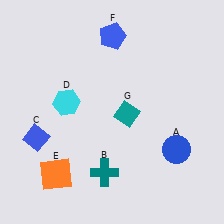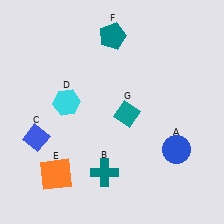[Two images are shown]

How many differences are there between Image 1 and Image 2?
There is 1 difference between the two images.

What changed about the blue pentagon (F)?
In Image 1, F is blue. In Image 2, it changed to teal.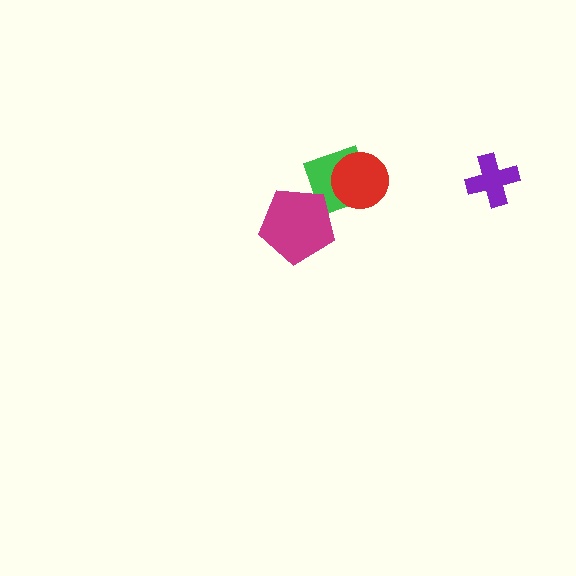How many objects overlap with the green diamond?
2 objects overlap with the green diamond.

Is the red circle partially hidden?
No, no other shape covers it.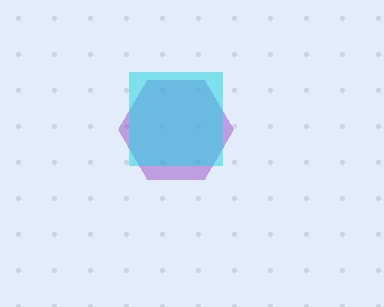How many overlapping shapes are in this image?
There are 2 overlapping shapes in the image.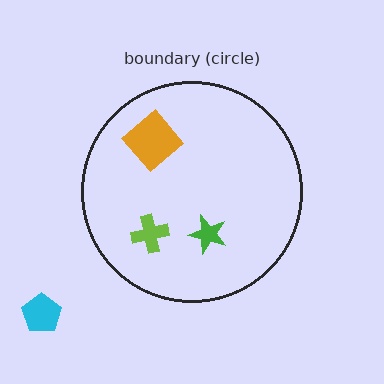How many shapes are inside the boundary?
3 inside, 1 outside.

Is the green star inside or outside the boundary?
Inside.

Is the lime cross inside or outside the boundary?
Inside.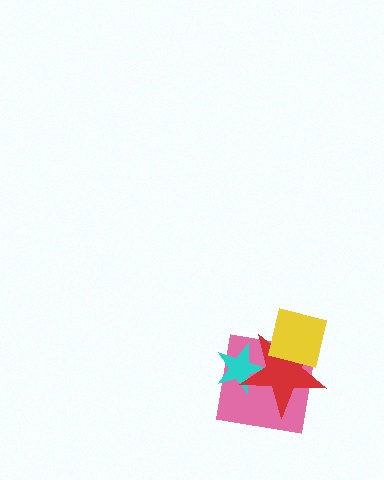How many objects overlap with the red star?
3 objects overlap with the red star.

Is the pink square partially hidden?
Yes, it is partially covered by another shape.